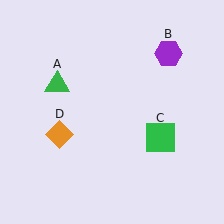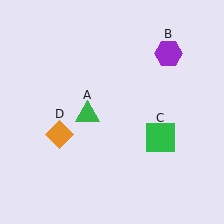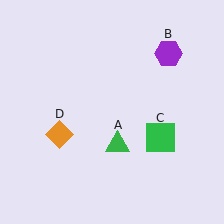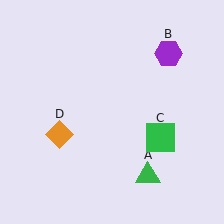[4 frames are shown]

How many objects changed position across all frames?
1 object changed position: green triangle (object A).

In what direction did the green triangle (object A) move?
The green triangle (object A) moved down and to the right.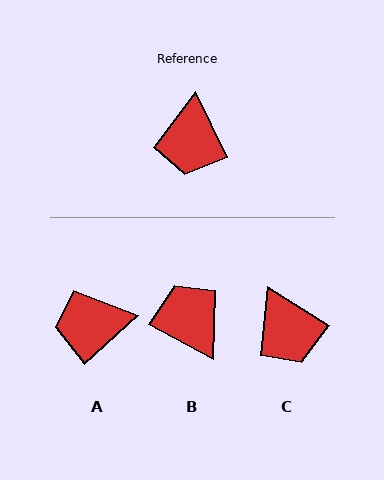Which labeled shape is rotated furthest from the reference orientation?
B, about 145 degrees away.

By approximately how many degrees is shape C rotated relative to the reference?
Approximately 31 degrees counter-clockwise.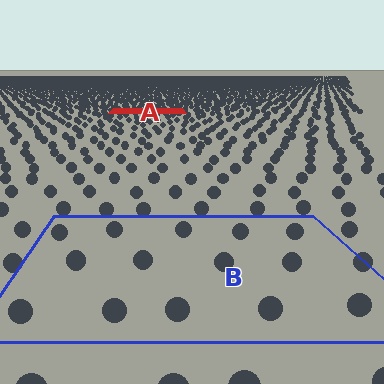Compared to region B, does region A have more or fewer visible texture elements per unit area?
Region A has more texture elements per unit area — they are packed more densely because it is farther away.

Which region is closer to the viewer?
Region B is closer. The texture elements there are larger and more spread out.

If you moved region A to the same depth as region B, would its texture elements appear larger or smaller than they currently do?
They would appear larger. At a closer depth, the same texture elements are projected at a bigger on-screen size.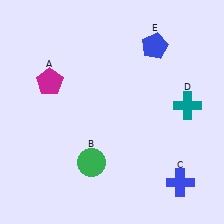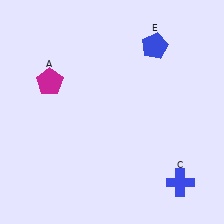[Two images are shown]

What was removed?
The green circle (B), the teal cross (D) were removed in Image 2.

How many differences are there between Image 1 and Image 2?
There are 2 differences between the two images.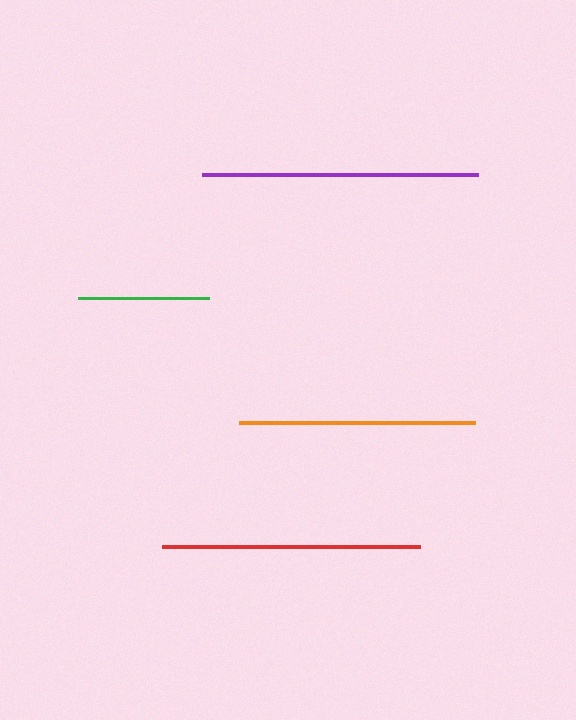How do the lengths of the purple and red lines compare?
The purple and red lines are approximately the same length.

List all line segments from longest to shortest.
From longest to shortest: purple, red, orange, green.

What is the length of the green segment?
The green segment is approximately 131 pixels long.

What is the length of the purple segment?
The purple segment is approximately 275 pixels long.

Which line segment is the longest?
The purple line is the longest at approximately 275 pixels.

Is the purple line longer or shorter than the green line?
The purple line is longer than the green line.